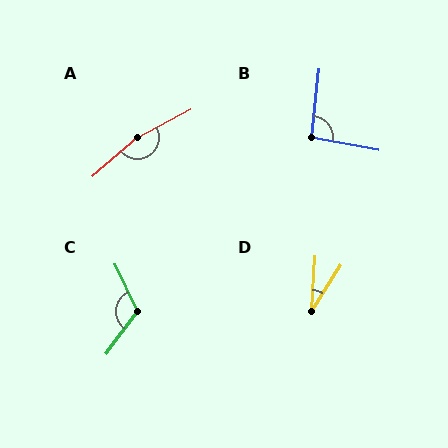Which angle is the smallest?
D, at approximately 29 degrees.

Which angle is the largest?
A, at approximately 167 degrees.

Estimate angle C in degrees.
Approximately 118 degrees.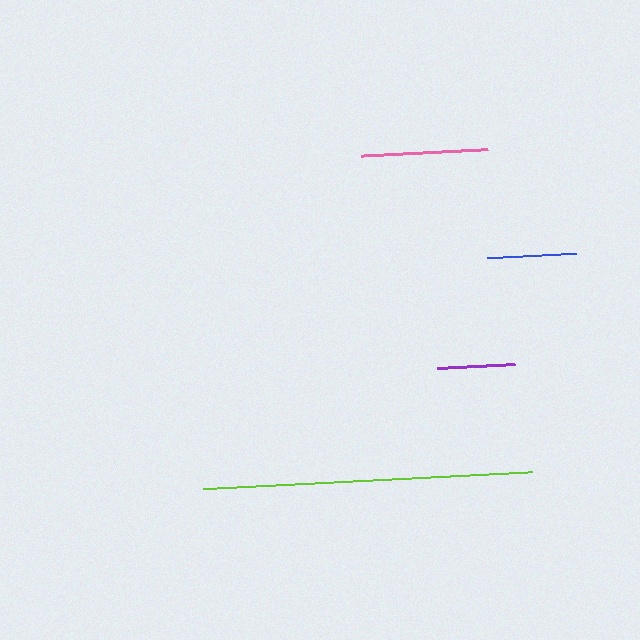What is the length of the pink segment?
The pink segment is approximately 127 pixels long.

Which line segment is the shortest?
The purple line is the shortest at approximately 77 pixels.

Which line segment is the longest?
The lime line is the longest at approximately 330 pixels.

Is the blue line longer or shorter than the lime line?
The lime line is longer than the blue line.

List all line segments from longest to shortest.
From longest to shortest: lime, pink, blue, purple.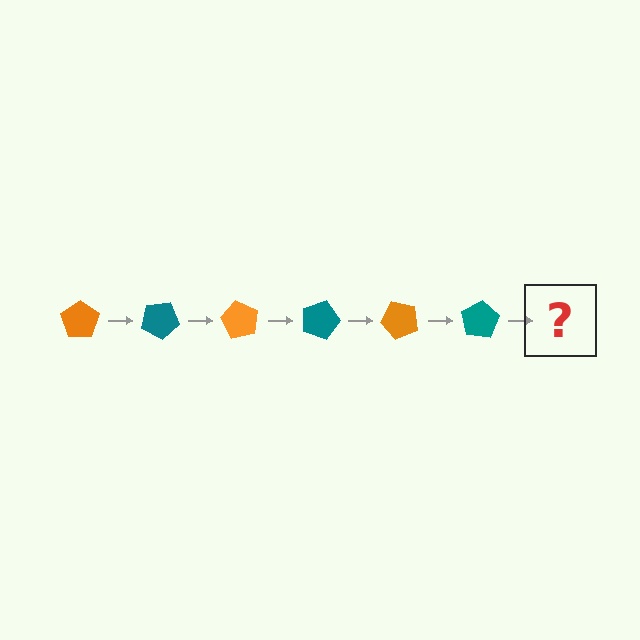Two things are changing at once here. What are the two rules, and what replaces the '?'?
The two rules are that it rotates 30 degrees each step and the color cycles through orange and teal. The '?' should be an orange pentagon, rotated 180 degrees from the start.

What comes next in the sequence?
The next element should be an orange pentagon, rotated 180 degrees from the start.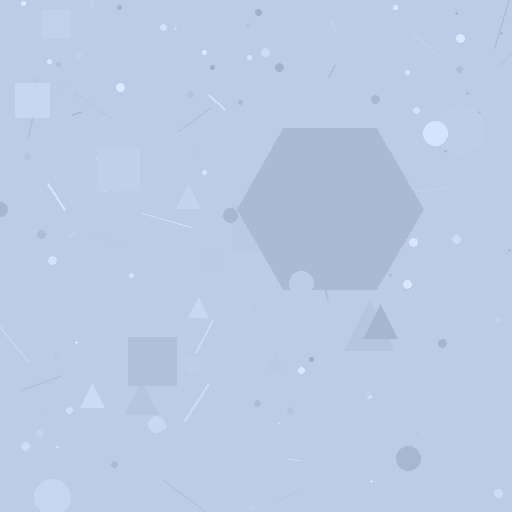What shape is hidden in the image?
A hexagon is hidden in the image.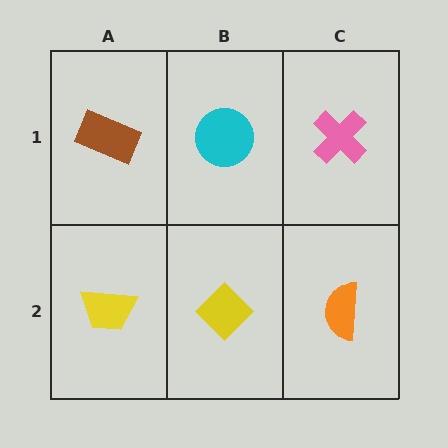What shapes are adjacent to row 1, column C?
An orange semicircle (row 2, column C), a cyan circle (row 1, column B).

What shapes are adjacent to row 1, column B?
A yellow diamond (row 2, column B), a brown rectangle (row 1, column A), a pink cross (row 1, column C).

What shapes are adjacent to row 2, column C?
A pink cross (row 1, column C), a yellow diamond (row 2, column B).